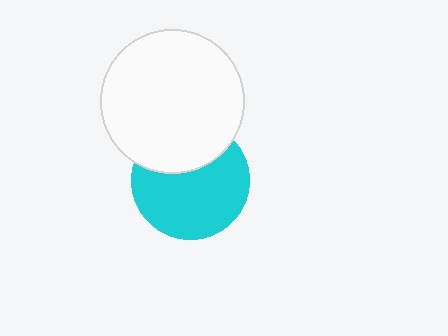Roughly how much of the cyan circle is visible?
Most of it is visible (roughly 67%).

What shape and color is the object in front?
The object in front is a white circle.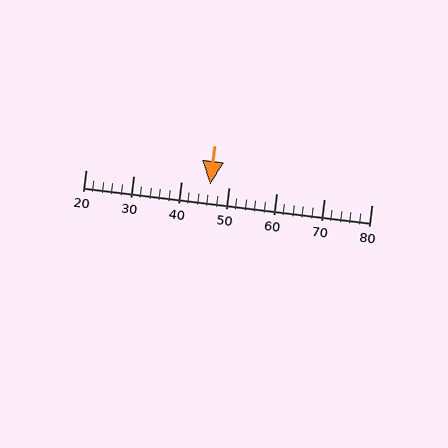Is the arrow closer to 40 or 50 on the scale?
The arrow is closer to 50.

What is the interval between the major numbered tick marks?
The major tick marks are spaced 10 units apart.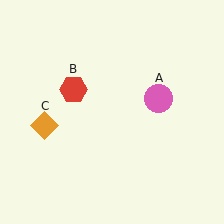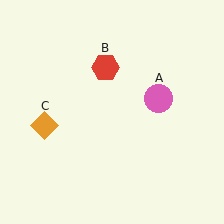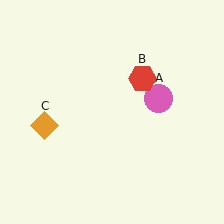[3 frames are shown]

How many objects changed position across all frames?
1 object changed position: red hexagon (object B).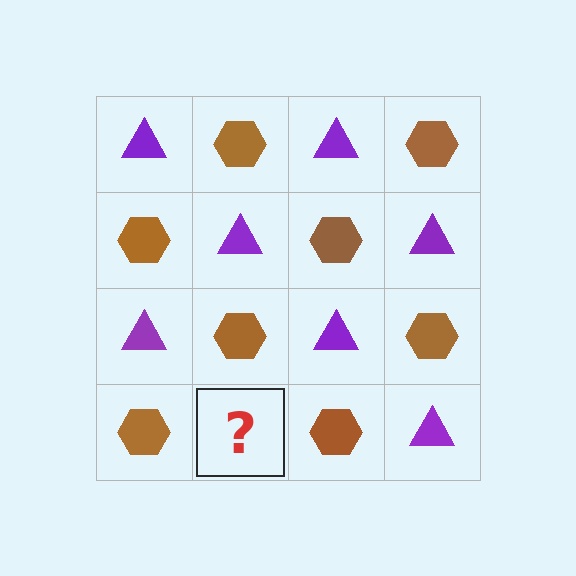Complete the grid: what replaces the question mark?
The question mark should be replaced with a purple triangle.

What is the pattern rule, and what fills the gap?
The rule is that it alternates purple triangle and brown hexagon in a checkerboard pattern. The gap should be filled with a purple triangle.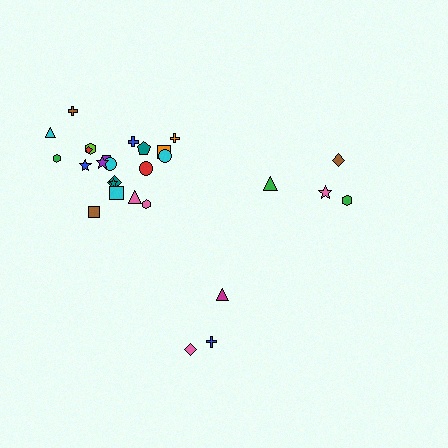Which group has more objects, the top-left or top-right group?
The top-left group.